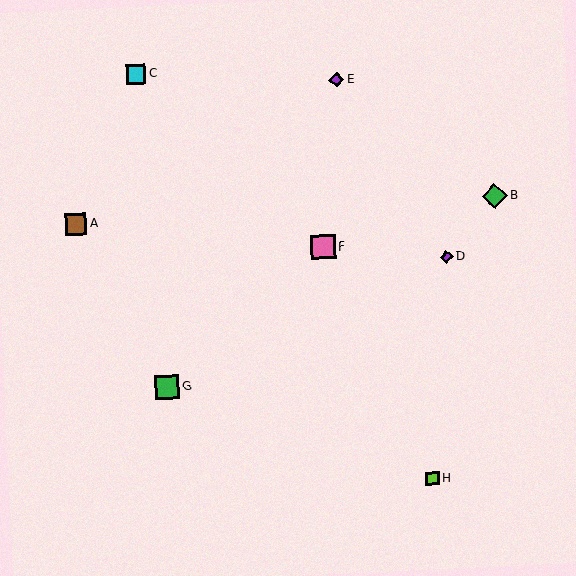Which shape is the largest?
The green diamond (labeled B) is the largest.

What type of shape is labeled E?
Shape E is a purple diamond.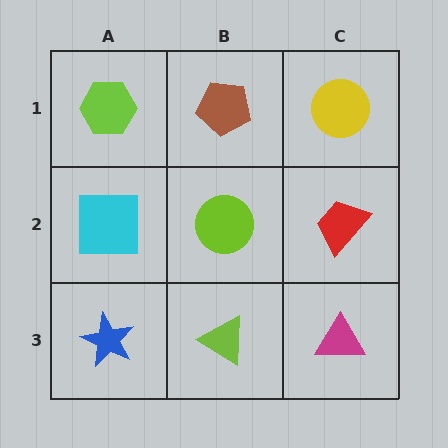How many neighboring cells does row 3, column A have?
2.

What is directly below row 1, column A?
A cyan square.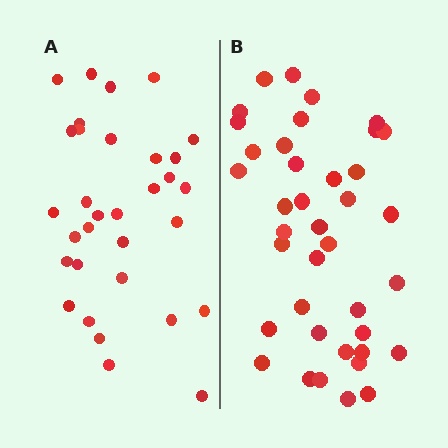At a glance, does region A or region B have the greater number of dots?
Region B (the right region) has more dots.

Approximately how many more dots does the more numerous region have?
Region B has roughly 8 or so more dots than region A.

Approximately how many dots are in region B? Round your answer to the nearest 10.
About 40 dots. (The exact count is 39, which rounds to 40.)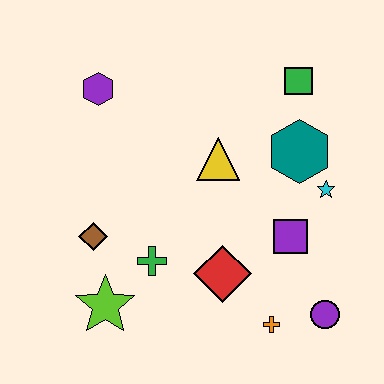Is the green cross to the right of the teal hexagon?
No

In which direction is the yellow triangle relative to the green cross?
The yellow triangle is above the green cross.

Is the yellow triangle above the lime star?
Yes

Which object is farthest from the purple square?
The purple hexagon is farthest from the purple square.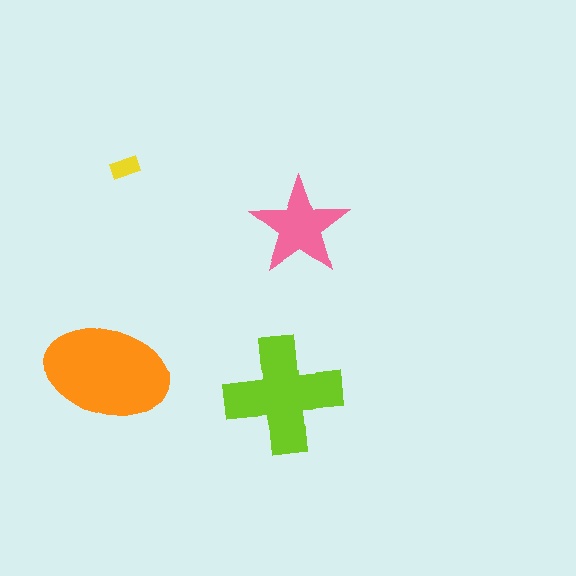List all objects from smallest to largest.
The yellow rectangle, the pink star, the lime cross, the orange ellipse.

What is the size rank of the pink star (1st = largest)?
3rd.